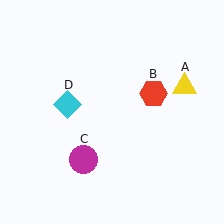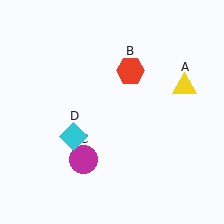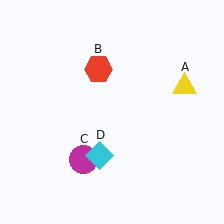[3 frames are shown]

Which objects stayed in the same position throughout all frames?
Yellow triangle (object A) and magenta circle (object C) remained stationary.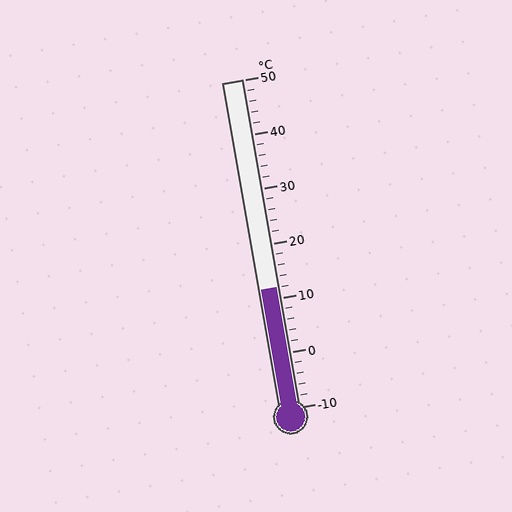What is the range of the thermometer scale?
The thermometer scale ranges from -10°C to 50°C.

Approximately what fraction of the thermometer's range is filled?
The thermometer is filled to approximately 35% of its range.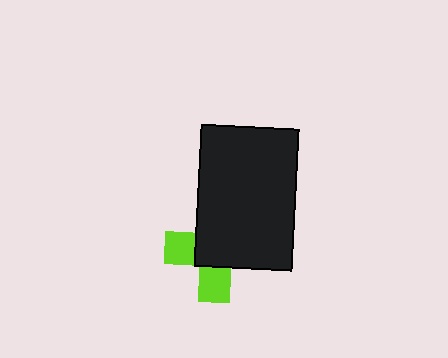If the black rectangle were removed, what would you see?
You would see the complete lime cross.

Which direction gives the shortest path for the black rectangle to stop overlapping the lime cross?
Moving toward the upper-right gives the shortest separation.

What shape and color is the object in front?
The object in front is a black rectangle.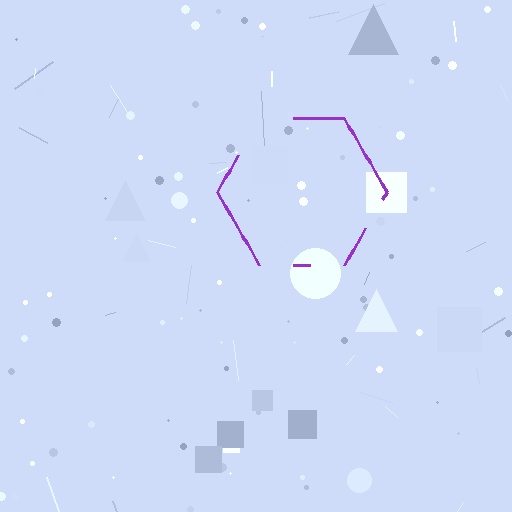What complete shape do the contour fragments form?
The contour fragments form a hexagon.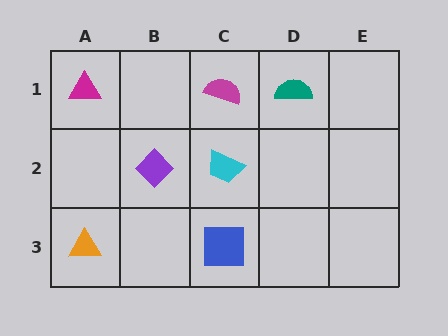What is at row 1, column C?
A magenta semicircle.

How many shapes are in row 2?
2 shapes.